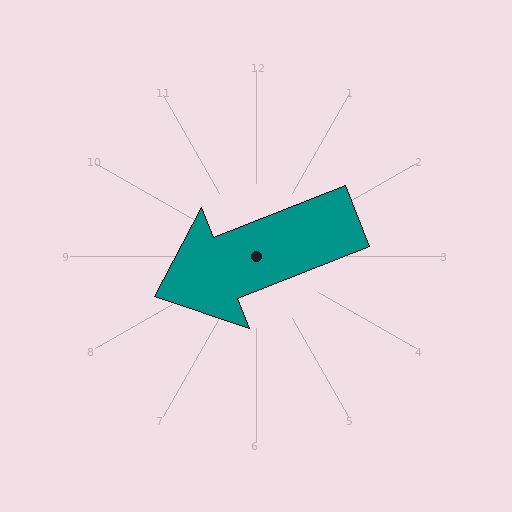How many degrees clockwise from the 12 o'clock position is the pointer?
Approximately 248 degrees.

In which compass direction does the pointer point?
West.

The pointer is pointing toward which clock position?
Roughly 8 o'clock.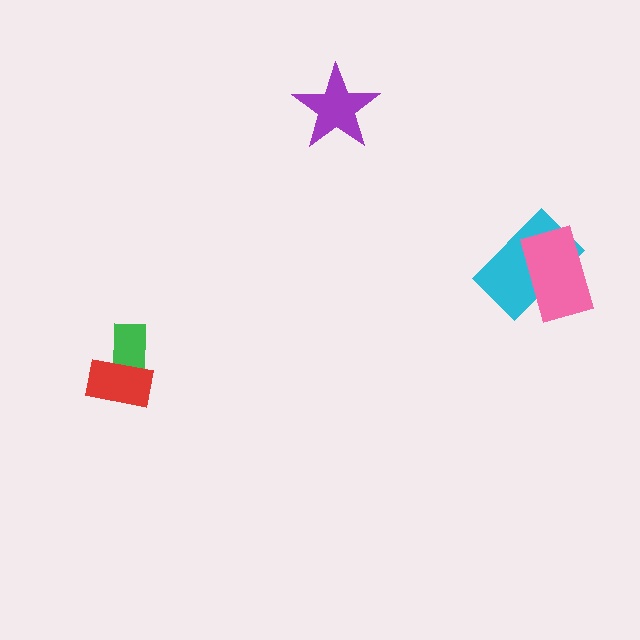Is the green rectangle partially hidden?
Yes, it is partially covered by another shape.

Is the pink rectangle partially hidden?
No, no other shape covers it.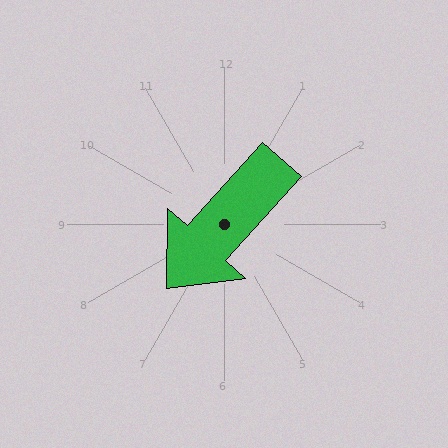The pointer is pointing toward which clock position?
Roughly 7 o'clock.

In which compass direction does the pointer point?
Southwest.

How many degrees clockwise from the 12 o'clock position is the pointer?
Approximately 222 degrees.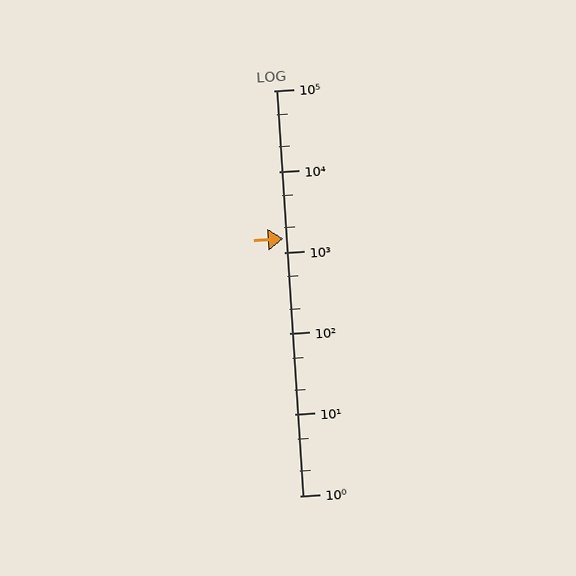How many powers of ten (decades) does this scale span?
The scale spans 5 decades, from 1 to 100000.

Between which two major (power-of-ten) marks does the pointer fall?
The pointer is between 1000 and 10000.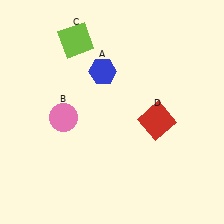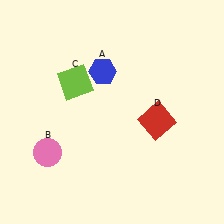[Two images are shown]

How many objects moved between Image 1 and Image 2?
2 objects moved between the two images.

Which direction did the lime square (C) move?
The lime square (C) moved down.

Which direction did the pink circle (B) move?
The pink circle (B) moved down.